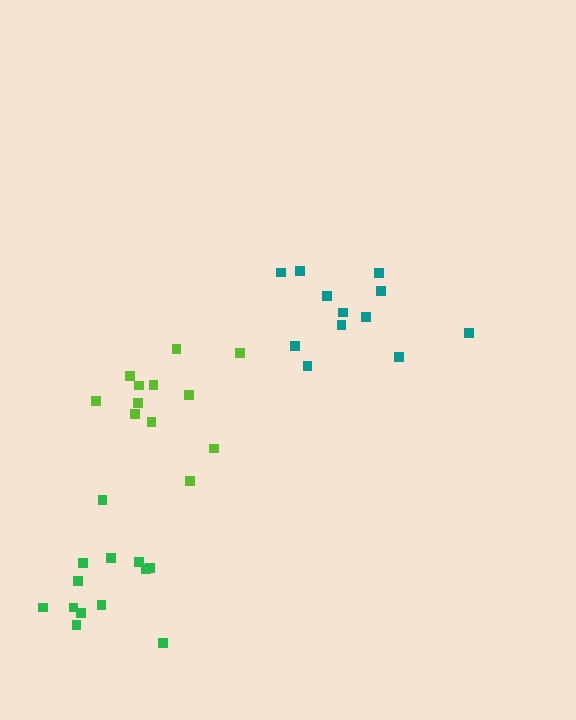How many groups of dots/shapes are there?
There are 3 groups.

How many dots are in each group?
Group 1: 12 dots, Group 2: 12 dots, Group 3: 13 dots (37 total).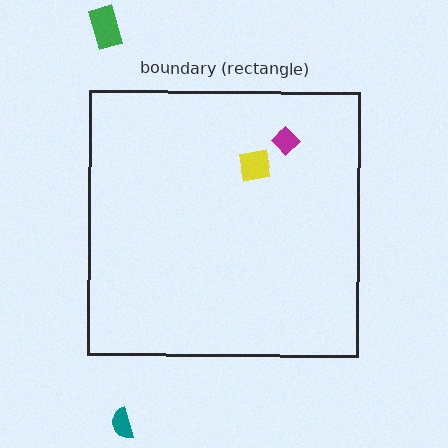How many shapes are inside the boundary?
2 inside, 2 outside.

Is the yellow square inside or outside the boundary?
Inside.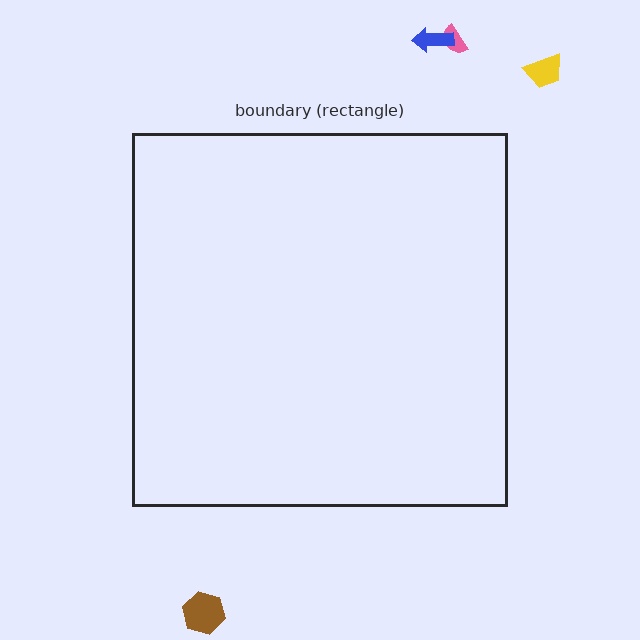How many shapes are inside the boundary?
0 inside, 4 outside.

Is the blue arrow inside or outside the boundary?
Outside.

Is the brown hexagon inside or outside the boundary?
Outside.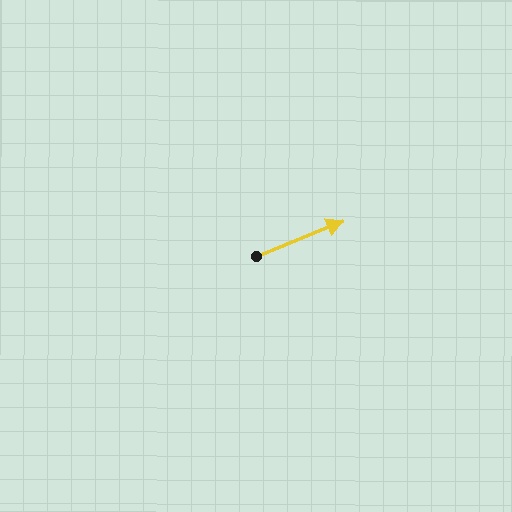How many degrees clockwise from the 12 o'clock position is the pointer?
Approximately 68 degrees.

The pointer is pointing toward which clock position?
Roughly 2 o'clock.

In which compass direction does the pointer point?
East.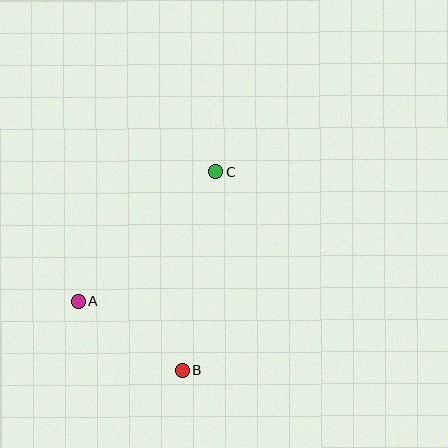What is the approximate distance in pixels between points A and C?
The distance between A and C is approximately 188 pixels.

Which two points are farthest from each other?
Points B and C are farthest from each other.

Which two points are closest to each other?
Points A and B are closest to each other.